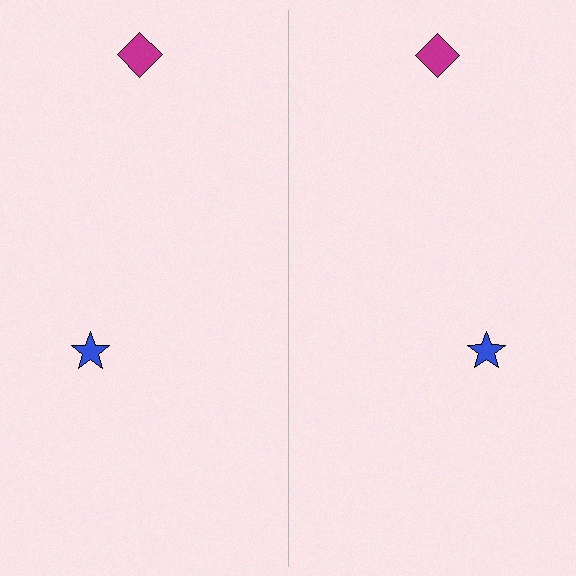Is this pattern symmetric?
Yes, this pattern has bilateral (reflection) symmetry.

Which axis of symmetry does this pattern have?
The pattern has a vertical axis of symmetry running through the center of the image.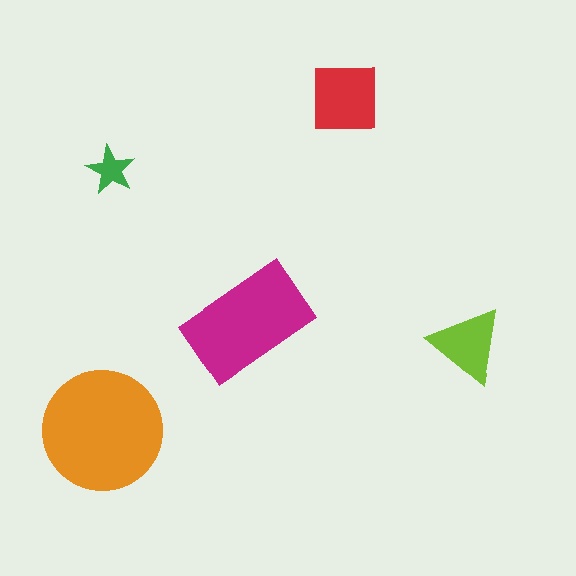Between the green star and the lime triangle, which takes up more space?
The lime triangle.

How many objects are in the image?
There are 5 objects in the image.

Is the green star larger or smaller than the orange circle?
Smaller.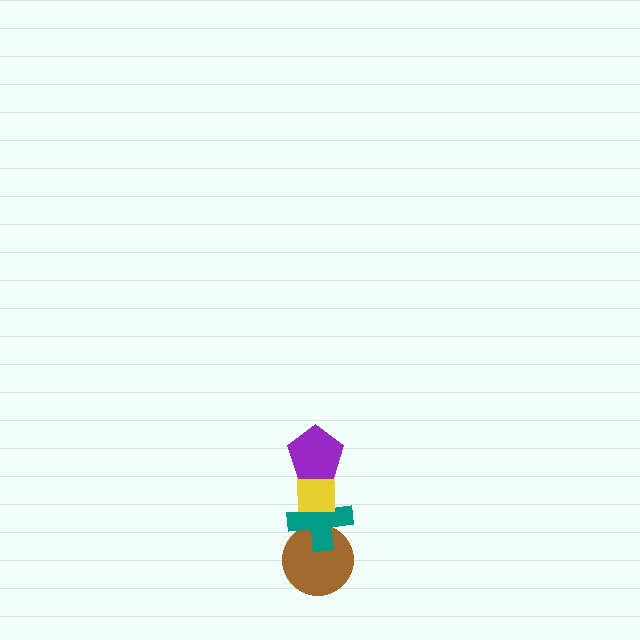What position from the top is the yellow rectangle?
The yellow rectangle is 2nd from the top.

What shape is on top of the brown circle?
The teal cross is on top of the brown circle.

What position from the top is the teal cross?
The teal cross is 3rd from the top.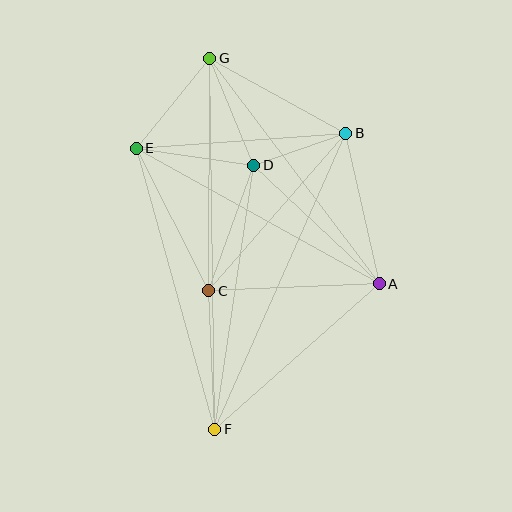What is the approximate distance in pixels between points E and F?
The distance between E and F is approximately 292 pixels.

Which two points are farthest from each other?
Points F and G are farthest from each other.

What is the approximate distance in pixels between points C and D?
The distance between C and D is approximately 133 pixels.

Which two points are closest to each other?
Points B and D are closest to each other.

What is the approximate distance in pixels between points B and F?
The distance between B and F is approximately 324 pixels.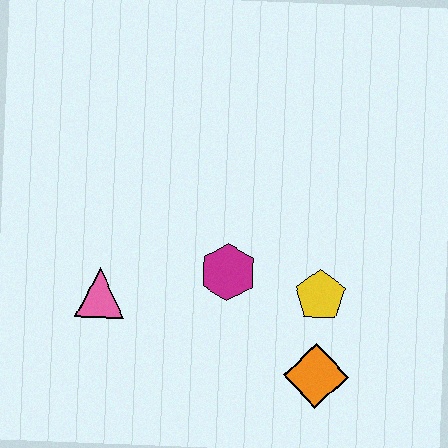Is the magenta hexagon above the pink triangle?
Yes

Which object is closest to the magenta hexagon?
The yellow pentagon is closest to the magenta hexagon.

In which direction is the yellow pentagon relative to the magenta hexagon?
The yellow pentagon is to the right of the magenta hexagon.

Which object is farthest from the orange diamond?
The pink triangle is farthest from the orange diamond.